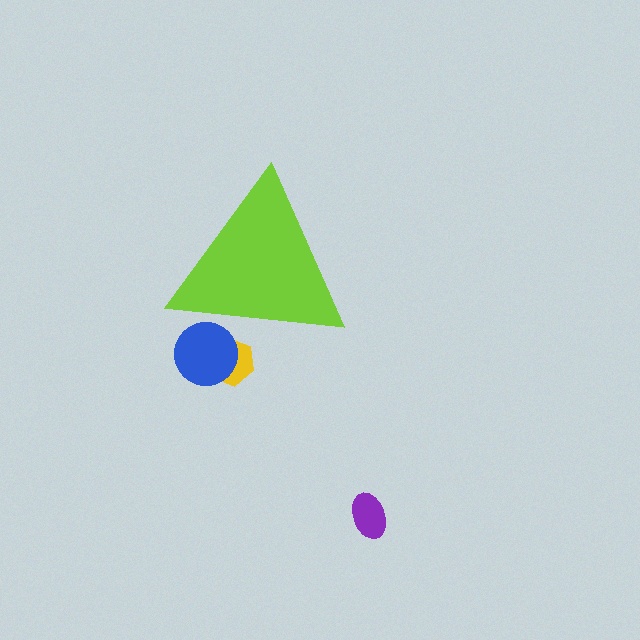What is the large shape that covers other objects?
A lime triangle.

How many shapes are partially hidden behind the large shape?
2 shapes are partially hidden.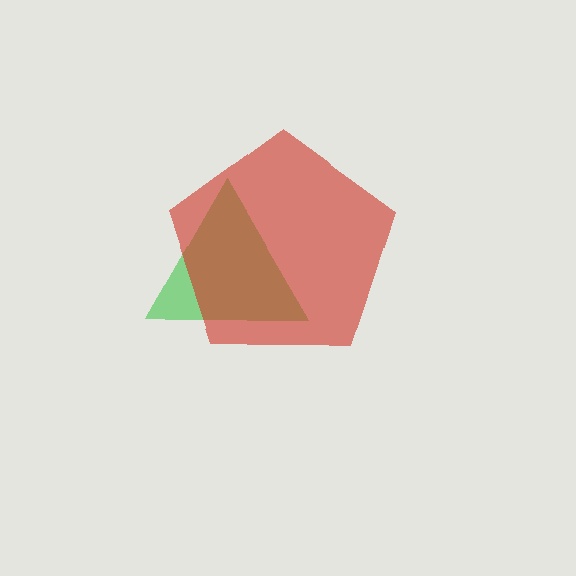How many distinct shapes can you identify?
There are 2 distinct shapes: a green triangle, a red pentagon.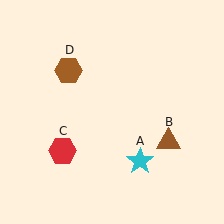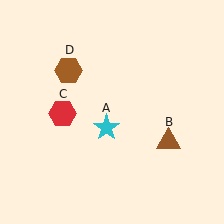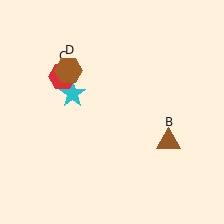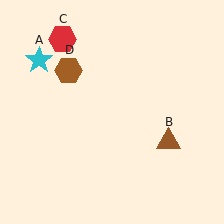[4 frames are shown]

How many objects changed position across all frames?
2 objects changed position: cyan star (object A), red hexagon (object C).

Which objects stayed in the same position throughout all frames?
Brown triangle (object B) and brown hexagon (object D) remained stationary.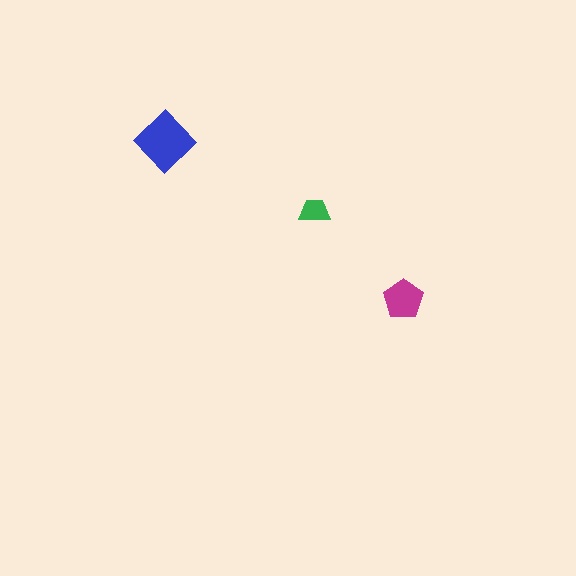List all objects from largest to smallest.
The blue diamond, the magenta pentagon, the green trapezoid.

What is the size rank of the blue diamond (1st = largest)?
1st.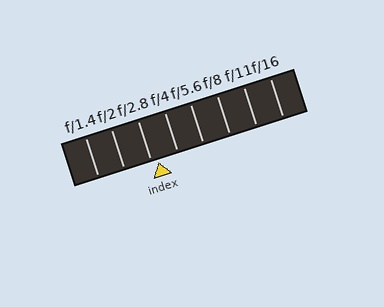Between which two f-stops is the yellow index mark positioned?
The index mark is between f/2.8 and f/4.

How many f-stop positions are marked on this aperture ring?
There are 8 f-stop positions marked.